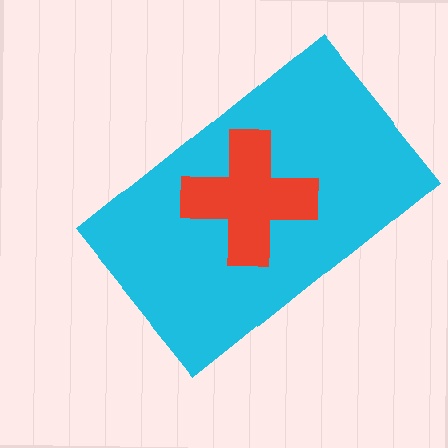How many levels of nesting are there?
2.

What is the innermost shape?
The red cross.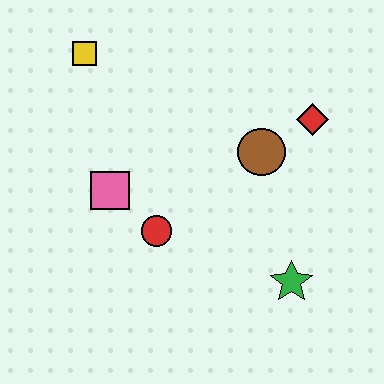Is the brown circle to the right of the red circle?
Yes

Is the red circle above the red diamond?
No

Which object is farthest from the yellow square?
The green star is farthest from the yellow square.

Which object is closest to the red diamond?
The brown circle is closest to the red diamond.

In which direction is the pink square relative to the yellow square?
The pink square is below the yellow square.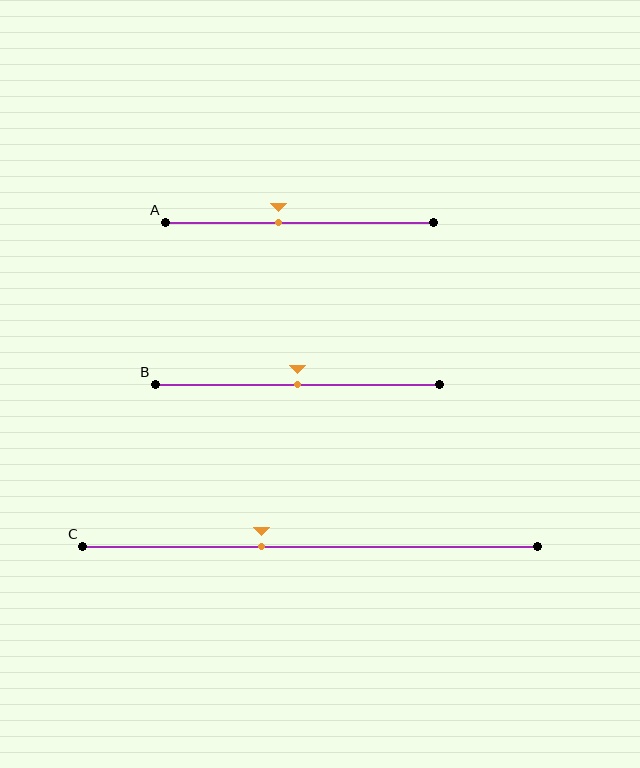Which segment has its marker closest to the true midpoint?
Segment B has its marker closest to the true midpoint.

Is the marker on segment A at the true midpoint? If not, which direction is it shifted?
No, the marker on segment A is shifted to the left by about 8% of the segment length.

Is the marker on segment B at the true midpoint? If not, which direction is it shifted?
Yes, the marker on segment B is at the true midpoint.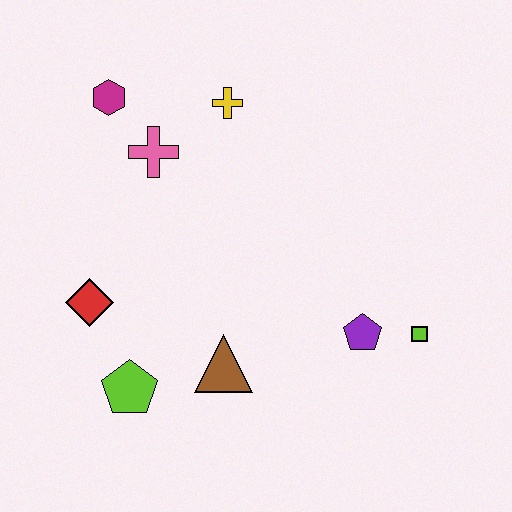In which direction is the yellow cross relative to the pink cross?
The yellow cross is to the right of the pink cross.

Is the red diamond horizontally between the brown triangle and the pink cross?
No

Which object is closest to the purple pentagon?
The lime square is closest to the purple pentagon.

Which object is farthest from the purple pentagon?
The magenta hexagon is farthest from the purple pentagon.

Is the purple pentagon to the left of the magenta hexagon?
No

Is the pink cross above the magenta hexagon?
No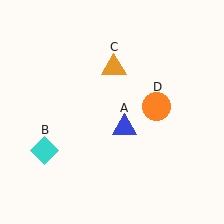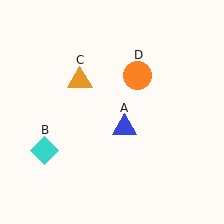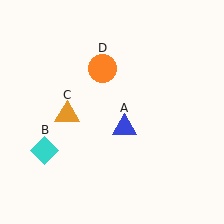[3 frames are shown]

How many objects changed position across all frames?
2 objects changed position: orange triangle (object C), orange circle (object D).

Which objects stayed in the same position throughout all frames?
Blue triangle (object A) and cyan diamond (object B) remained stationary.